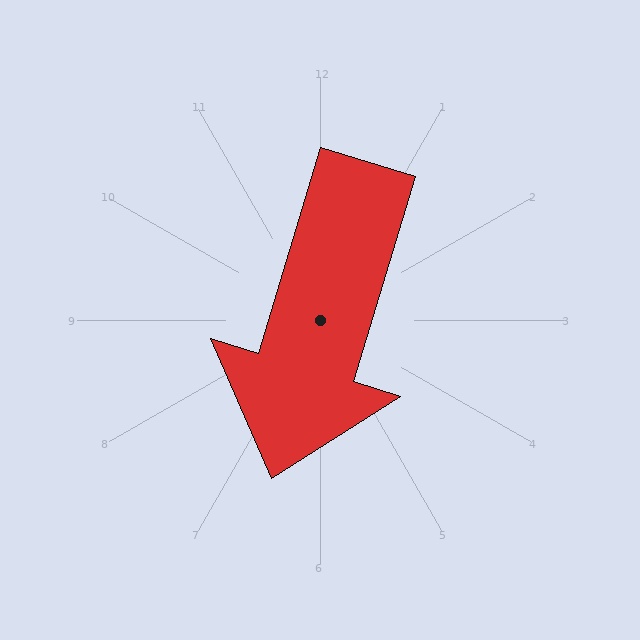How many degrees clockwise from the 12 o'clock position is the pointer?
Approximately 197 degrees.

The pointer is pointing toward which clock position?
Roughly 7 o'clock.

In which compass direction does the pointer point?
South.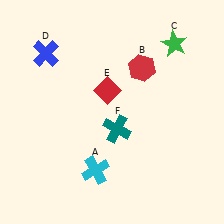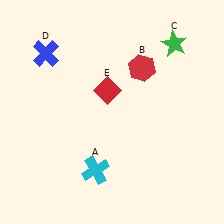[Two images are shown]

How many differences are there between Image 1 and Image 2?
There is 1 difference between the two images.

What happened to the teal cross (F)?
The teal cross (F) was removed in Image 2. It was in the bottom-right area of Image 1.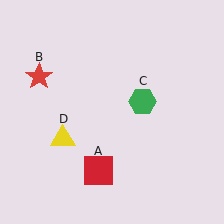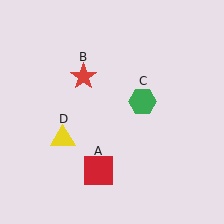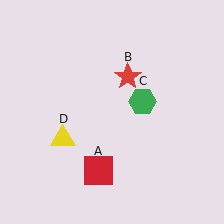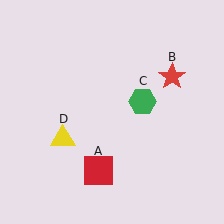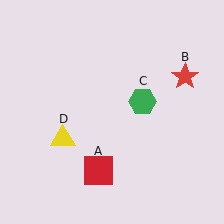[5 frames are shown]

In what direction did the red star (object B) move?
The red star (object B) moved right.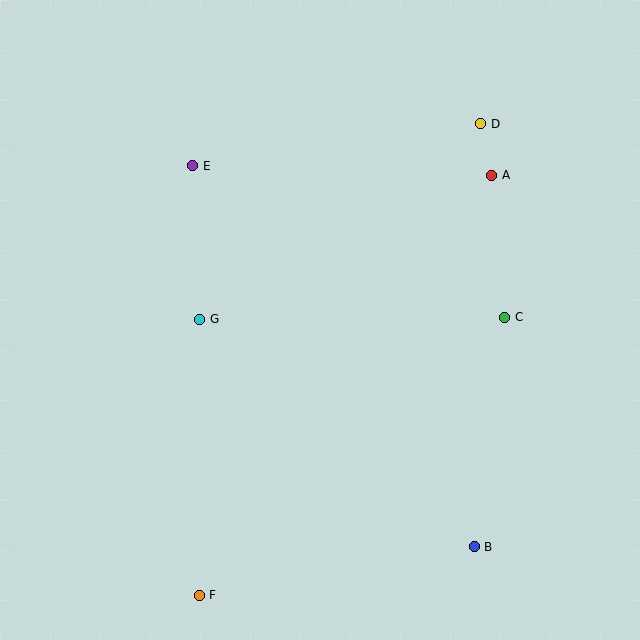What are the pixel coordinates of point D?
Point D is at (481, 124).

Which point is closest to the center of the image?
Point G at (200, 319) is closest to the center.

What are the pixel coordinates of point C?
Point C is at (505, 317).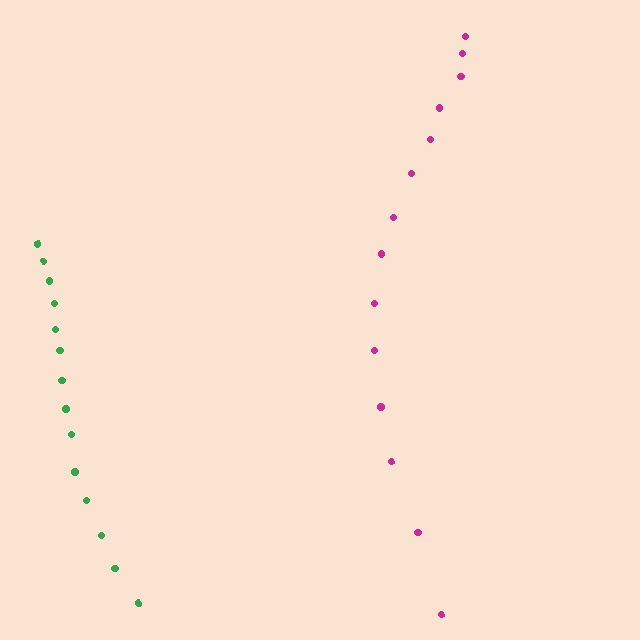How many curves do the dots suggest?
There are 2 distinct paths.